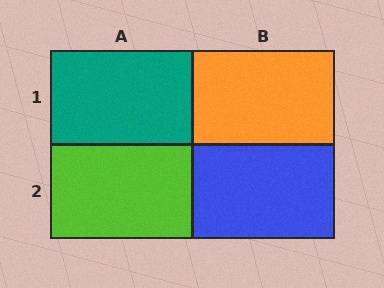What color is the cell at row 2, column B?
Blue.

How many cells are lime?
1 cell is lime.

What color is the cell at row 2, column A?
Lime.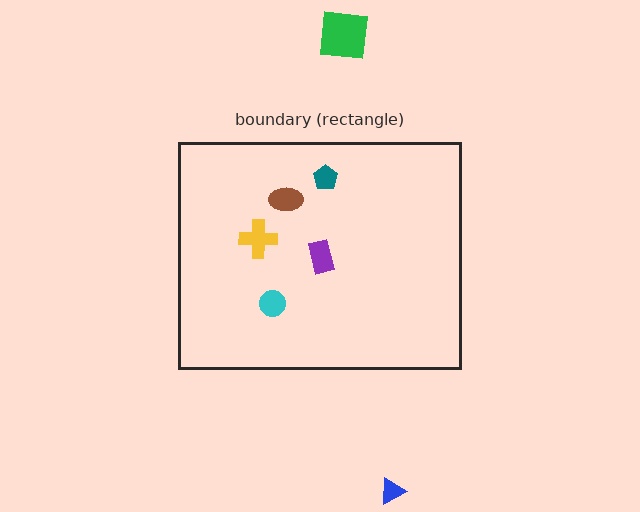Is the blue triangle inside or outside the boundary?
Outside.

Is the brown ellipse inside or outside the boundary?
Inside.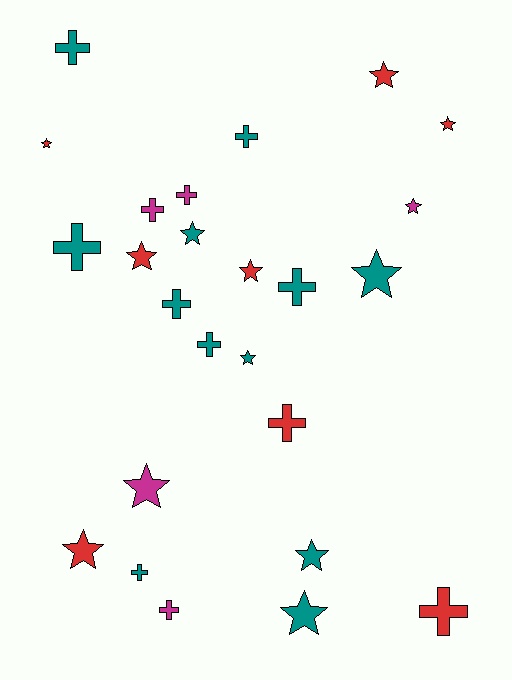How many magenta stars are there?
There are 2 magenta stars.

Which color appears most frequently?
Teal, with 12 objects.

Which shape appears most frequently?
Star, with 13 objects.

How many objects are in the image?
There are 25 objects.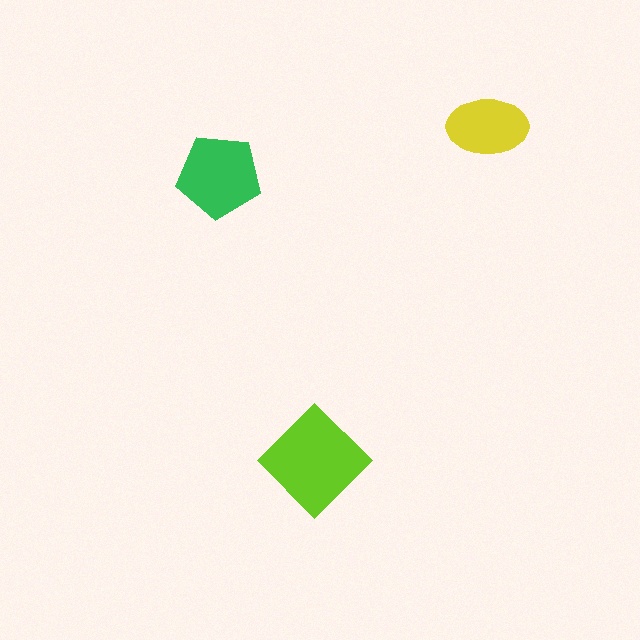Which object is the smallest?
The yellow ellipse.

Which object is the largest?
The lime diamond.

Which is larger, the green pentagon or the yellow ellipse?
The green pentagon.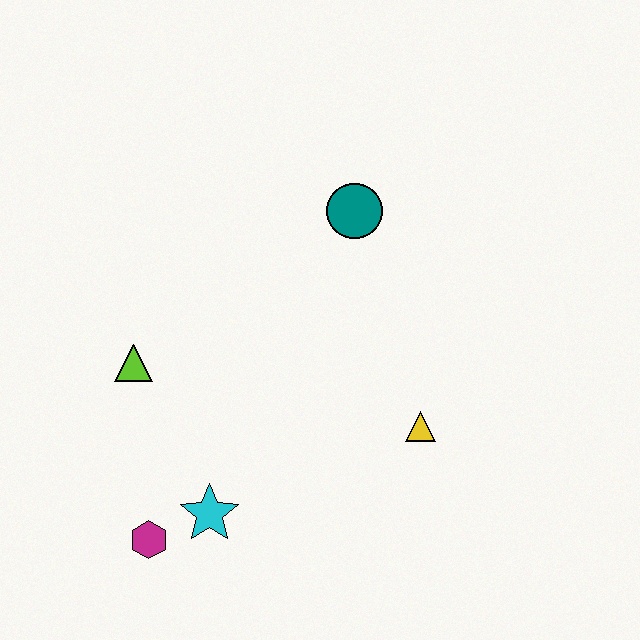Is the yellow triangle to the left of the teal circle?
No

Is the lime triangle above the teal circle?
No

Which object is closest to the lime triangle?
The cyan star is closest to the lime triangle.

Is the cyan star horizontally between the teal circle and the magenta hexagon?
Yes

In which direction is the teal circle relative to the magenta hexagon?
The teal circle is above the magenta hexagon.